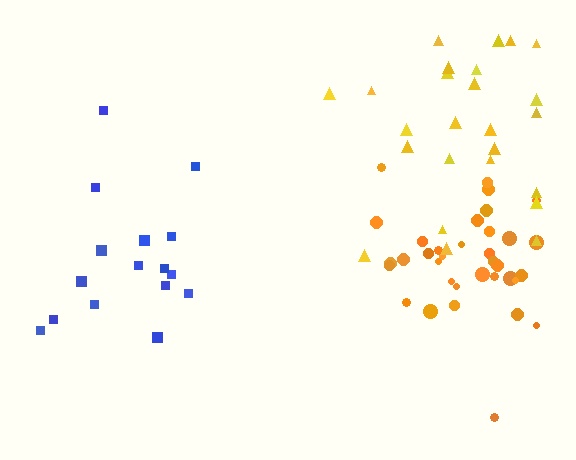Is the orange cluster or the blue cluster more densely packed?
Orange.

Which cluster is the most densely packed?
Orange.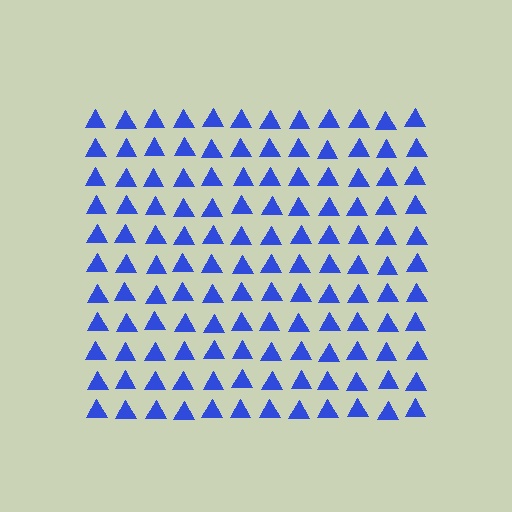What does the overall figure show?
The overall figure shows a square.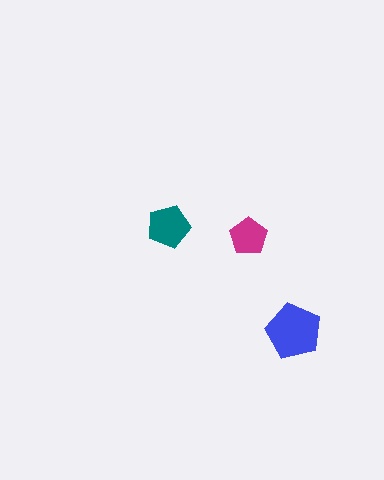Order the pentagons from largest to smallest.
the blue one, the teal one, the magenta one.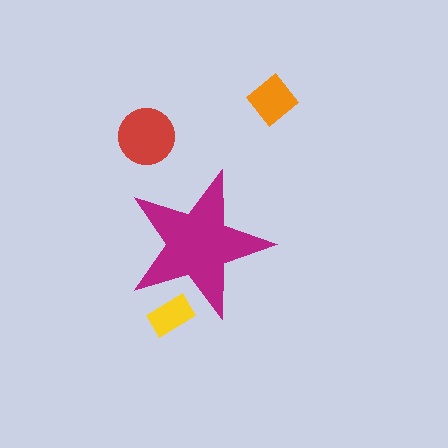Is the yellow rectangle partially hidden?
Yes, the yellow rectangle is partially hidden behind the magenta star.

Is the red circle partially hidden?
No, the red circle is fully visible.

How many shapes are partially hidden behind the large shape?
1 shape is partially hidden.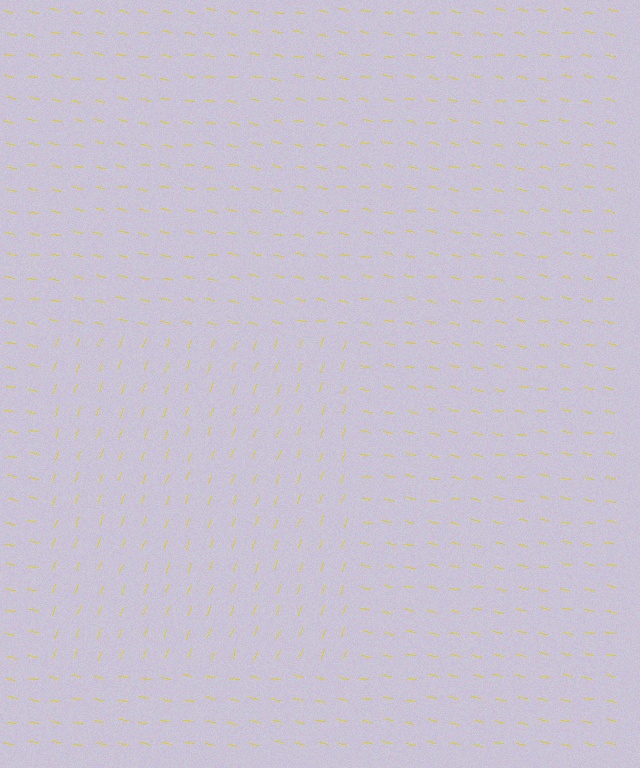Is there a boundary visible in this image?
Yes, there is a texture boundary formed by a change in line orientation.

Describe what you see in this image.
The image is filled with small yellow line segments. A rectangle region in the image has lines oriented differently from the surrounding lines, creating a visible texture boundary.